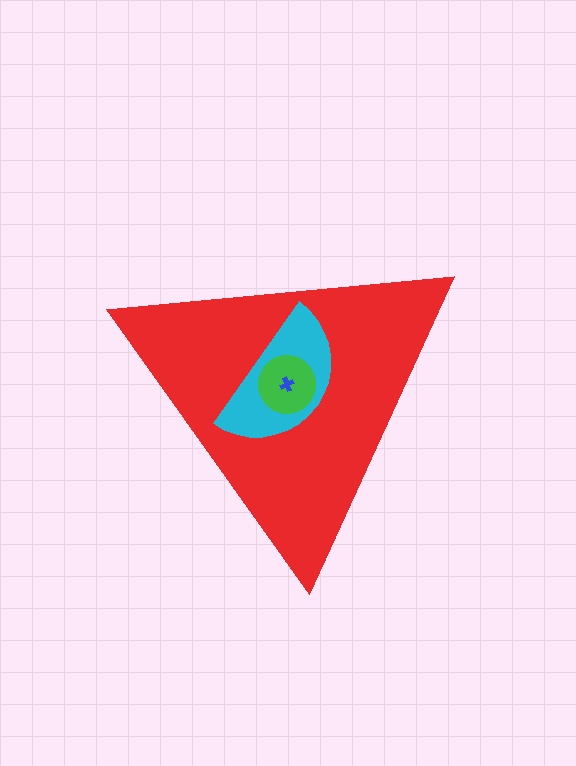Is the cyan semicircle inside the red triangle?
Yes.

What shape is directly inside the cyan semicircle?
The green circle.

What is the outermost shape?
The red triangle.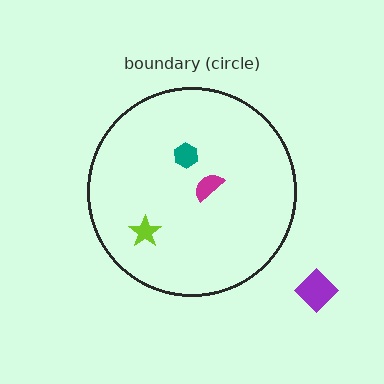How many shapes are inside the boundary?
3 inside, 1 outside.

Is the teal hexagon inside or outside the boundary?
Inside.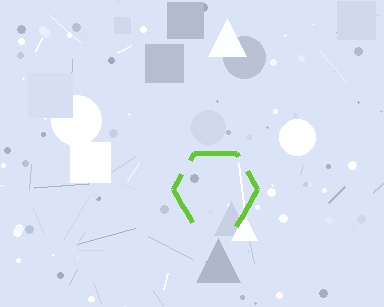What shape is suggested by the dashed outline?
The dashed outline suggests a hexagon.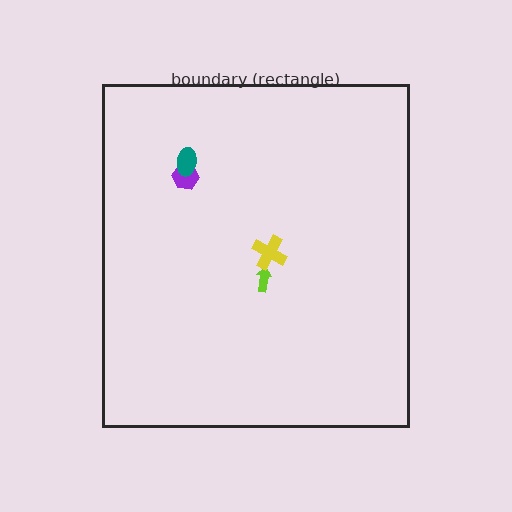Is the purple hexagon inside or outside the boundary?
Inside.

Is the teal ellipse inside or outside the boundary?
Inside.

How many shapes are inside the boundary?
4 inside, 0 outside.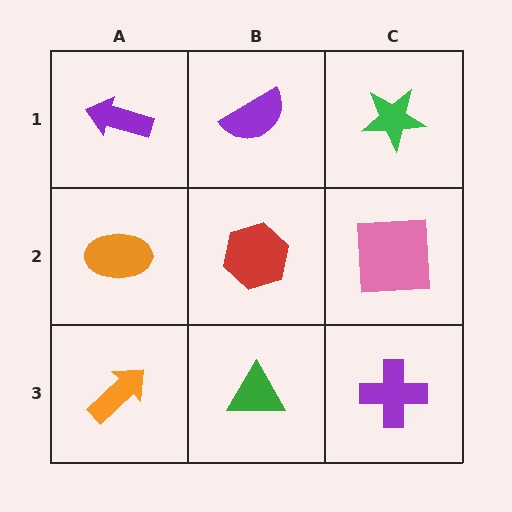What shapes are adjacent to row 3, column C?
A pink square (row 2, column C), a green triangle (row 3, column B).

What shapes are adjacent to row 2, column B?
A purple semicircle (row 1, column B), a green triangle (row 3, column B), an orange ellipse (row 2, column A), a pink square (row 2, column C).